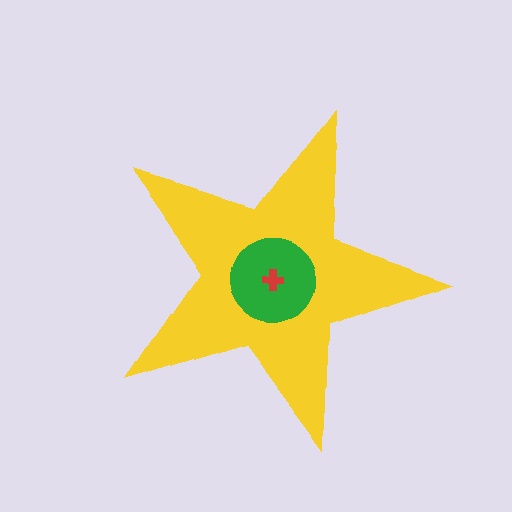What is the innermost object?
The red cross.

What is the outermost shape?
The yellow star.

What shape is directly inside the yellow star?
The green circle.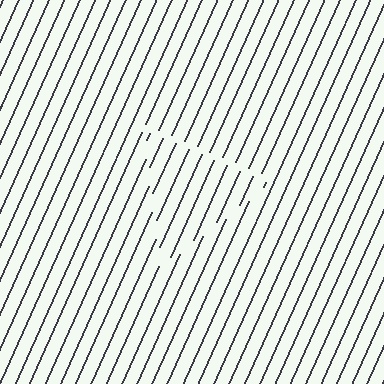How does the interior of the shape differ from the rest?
The interior of the shape contains the same grating, shifted by half a period — the contour is defined by the phase discontinuity where line-ends from the inner and outer gratings abut.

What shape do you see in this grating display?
An illusory triangle. The interior of the shape contains the same grating, shifted by half a period — the contour is defined by the phase discontinuity where line-ends from the inner and outer gratings abut.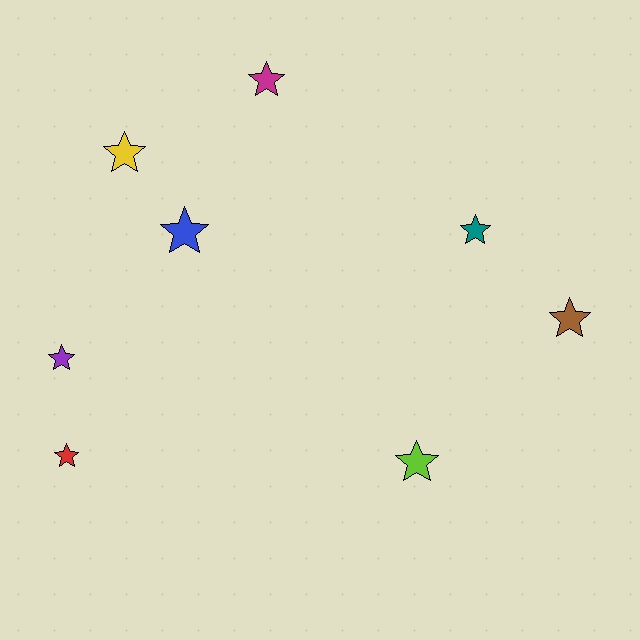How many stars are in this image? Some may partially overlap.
There are 8 stars.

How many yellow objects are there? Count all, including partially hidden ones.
There is 1 yellow object.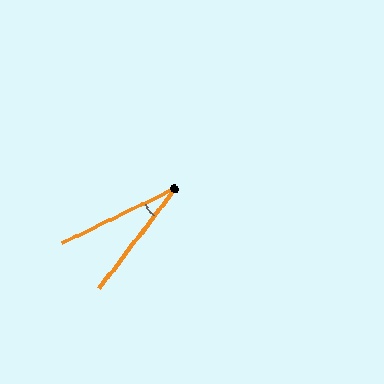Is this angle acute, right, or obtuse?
It is acute.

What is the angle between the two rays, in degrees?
Approximately 27 degrees.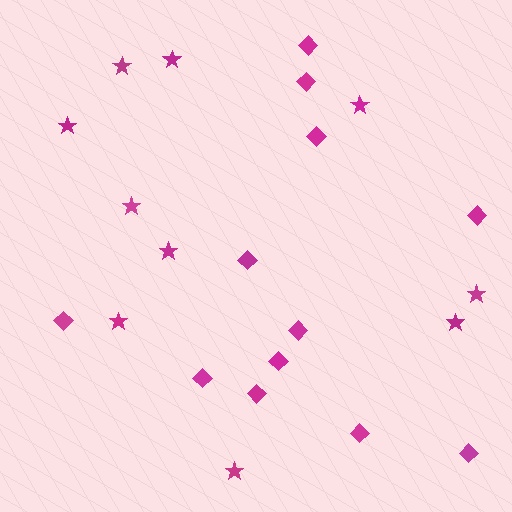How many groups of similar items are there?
There are 2 groups: one group of stars (10) and one group of diamonds (12).